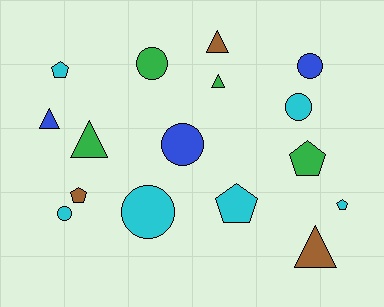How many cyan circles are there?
There are 3 cyan circles.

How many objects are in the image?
There are 16 objects.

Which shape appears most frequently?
Circle, with 6 objects.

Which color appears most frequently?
Cyan, with 6 objects.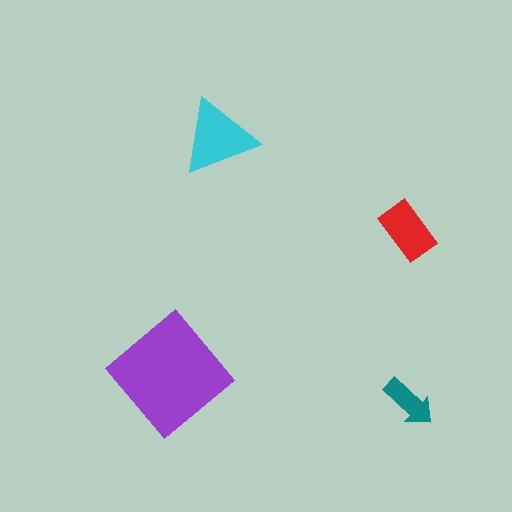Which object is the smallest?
The teal arrow.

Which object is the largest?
The purple diamond.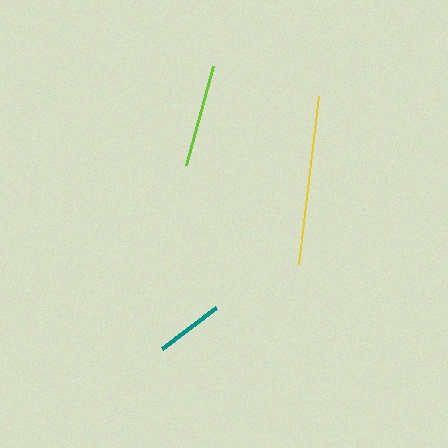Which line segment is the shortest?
The teal line is the shortest at approximately 68 pixels.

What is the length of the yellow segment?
The yellow segment is approximately 169 pixels long.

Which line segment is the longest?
The yellow line is the longest at approximately 169 pixels.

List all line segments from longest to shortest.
From longest to shortest: yellow, lime, teal.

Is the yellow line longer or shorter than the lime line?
The yellow line is longer than the lime line.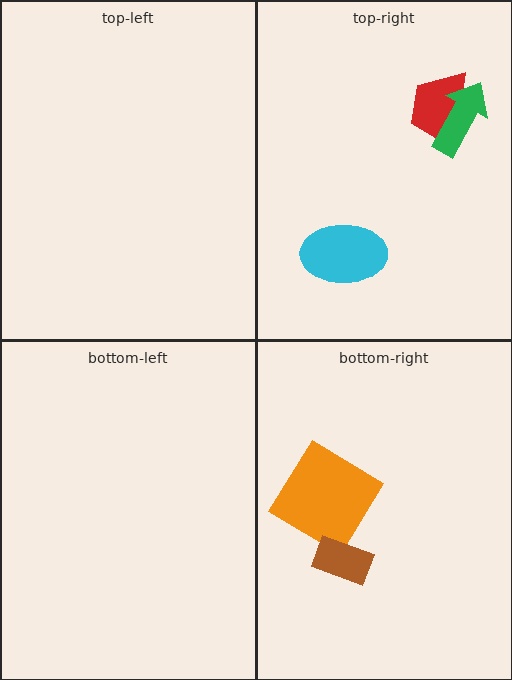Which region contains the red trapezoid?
The top-right region.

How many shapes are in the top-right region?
3.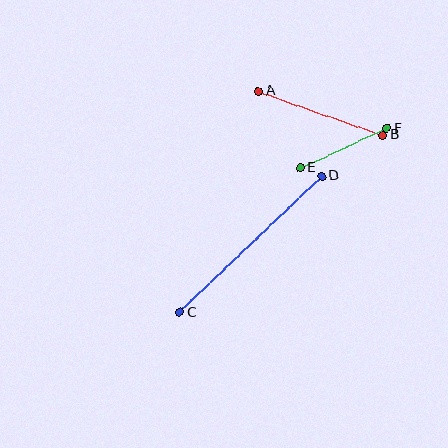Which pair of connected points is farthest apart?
Points C and D are farthest apart.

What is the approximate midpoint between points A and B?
The midpoint is at approximately (321, 113) pixels.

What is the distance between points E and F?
The distance is approximately 95 pixels.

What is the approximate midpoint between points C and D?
The midpoint is at approximately (251, 244) pixels.